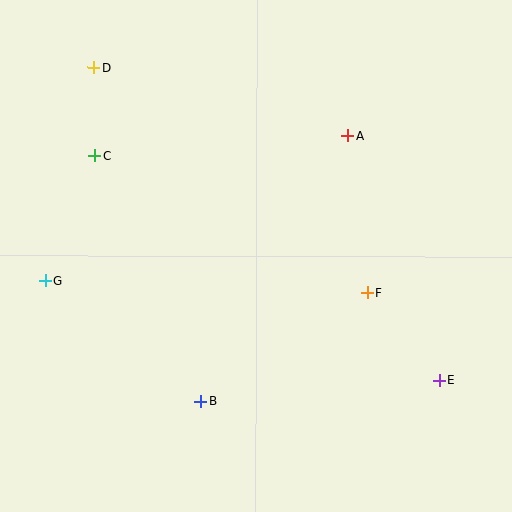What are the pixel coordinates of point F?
Point F is at (367, 293).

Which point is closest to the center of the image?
Point F at (367, 293) is closest to the center.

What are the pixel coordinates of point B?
Point B is at (200, 401).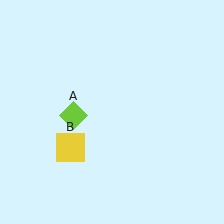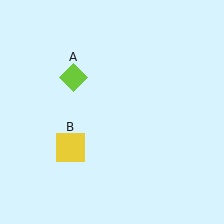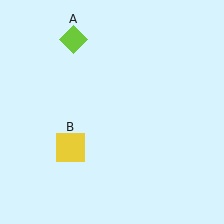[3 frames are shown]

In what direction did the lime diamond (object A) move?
The lime diamond (object A) moved up.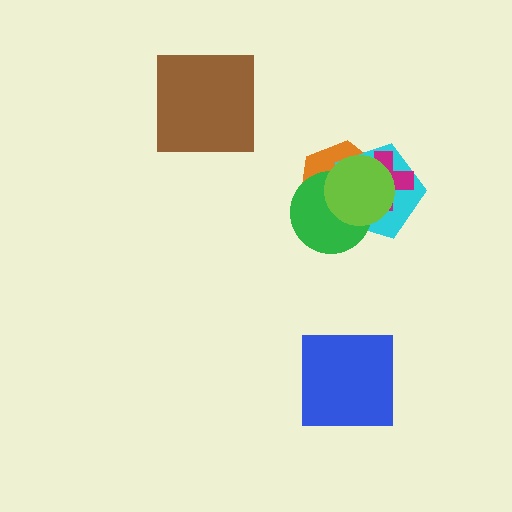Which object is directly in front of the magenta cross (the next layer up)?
The green circle is directly in front of the magenta cross.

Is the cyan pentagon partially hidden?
Yes, it is partially covered by another shape.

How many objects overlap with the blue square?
0 objects overlap with the blue square.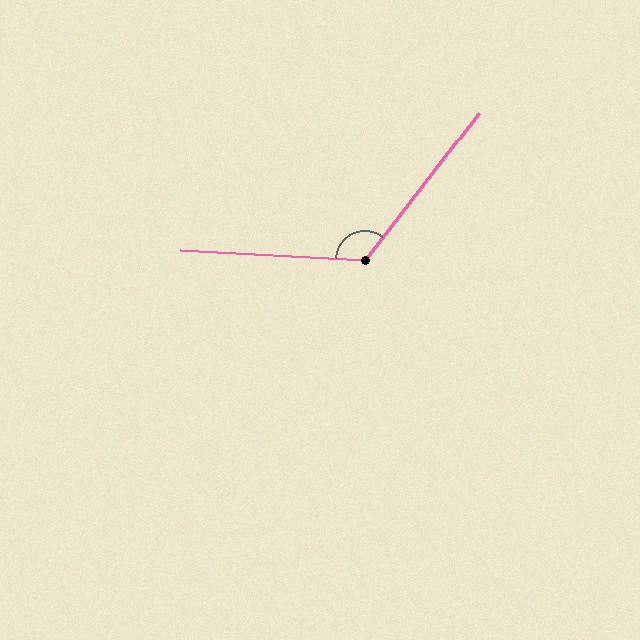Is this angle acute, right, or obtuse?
It is obtuse.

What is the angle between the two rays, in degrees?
Approximately 125 degrees.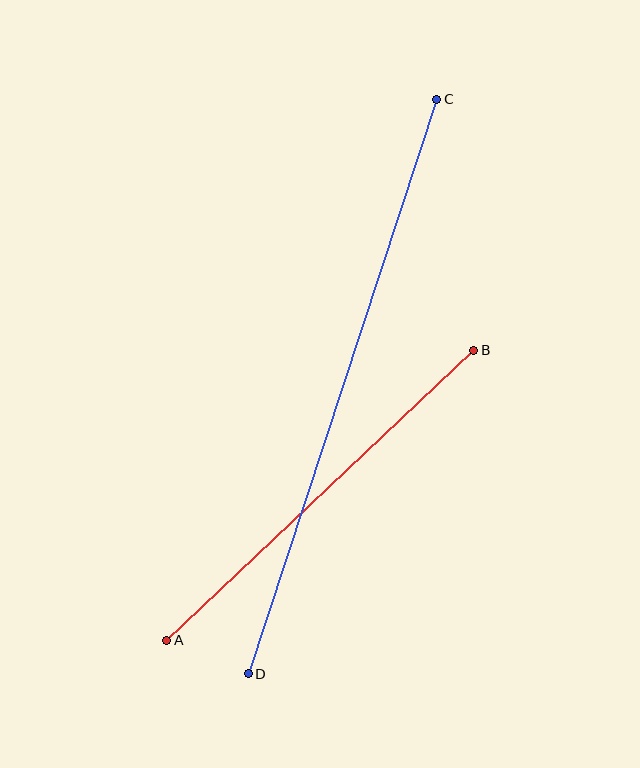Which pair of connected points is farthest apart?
Points C and D are farthest apart.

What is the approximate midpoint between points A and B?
The midpoint is at approximately (320, 495) pixels.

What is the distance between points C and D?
The distance is approximately 604 pixels.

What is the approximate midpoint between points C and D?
The midpoint is at approximately (342, 386) pixels.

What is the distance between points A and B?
The distance is approximately 423 pixels.